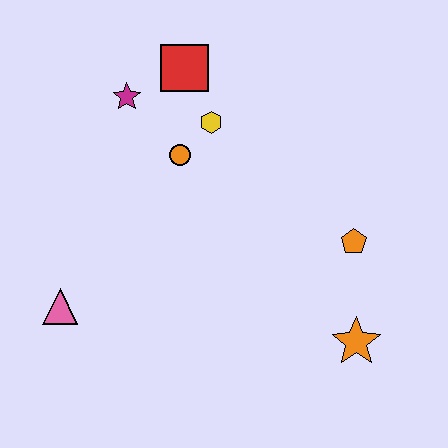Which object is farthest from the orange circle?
The orange star is farthest from the orange circle.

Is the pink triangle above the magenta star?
No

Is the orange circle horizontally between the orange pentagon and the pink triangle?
Yes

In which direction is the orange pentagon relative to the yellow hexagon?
The orange pentagon is to the right of the yellow hexagon.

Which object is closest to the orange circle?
The yellow hexagon is closest to the orange circle.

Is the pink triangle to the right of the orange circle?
No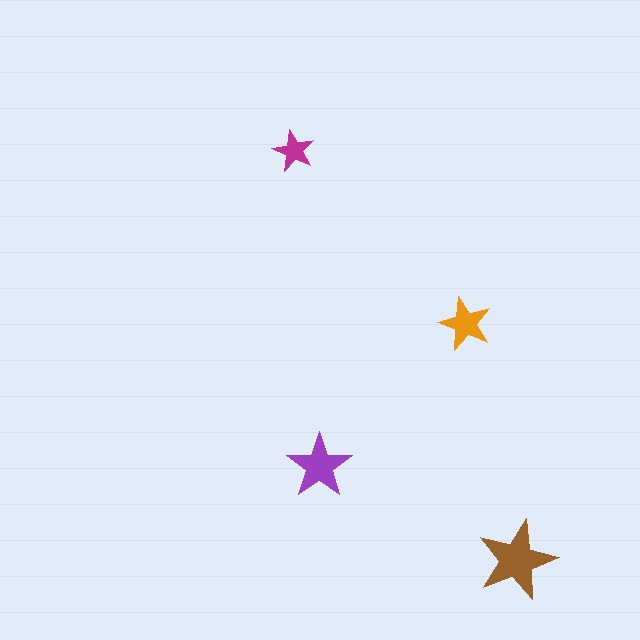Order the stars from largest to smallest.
the brown one, the purple one, the orange one, the magenta one.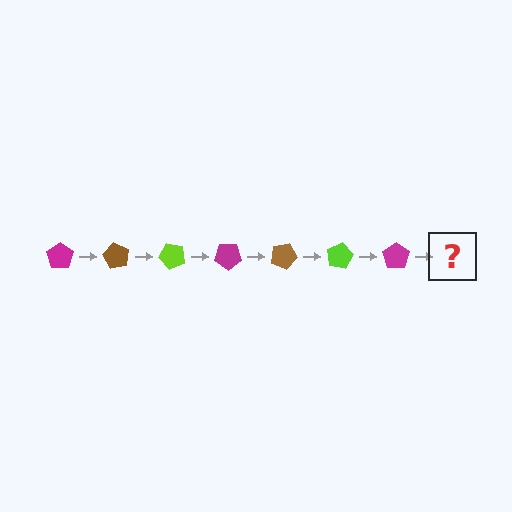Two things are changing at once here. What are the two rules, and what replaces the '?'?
The two rules are that it rotates 60 degrees each step and the color cycles through magenta, brown, and lime. The '?' should be a brown pentagon, rotated 420 degrees from the start.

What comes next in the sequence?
The next element should be a brown pentagon, rotated 420 degrees from the start.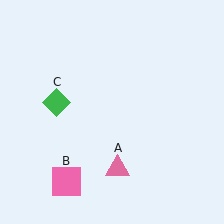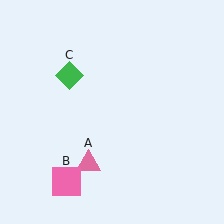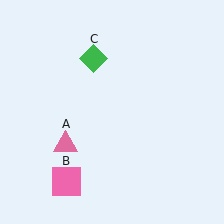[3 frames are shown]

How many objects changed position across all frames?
2 objects changed position: pink triangle (object A), green diamond (object C).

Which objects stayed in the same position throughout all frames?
Pink square (object B) remained stationary.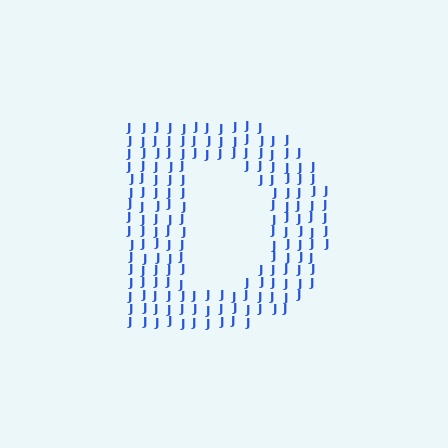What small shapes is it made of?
It is made of small letter J's.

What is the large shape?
The large shape is the letter D.